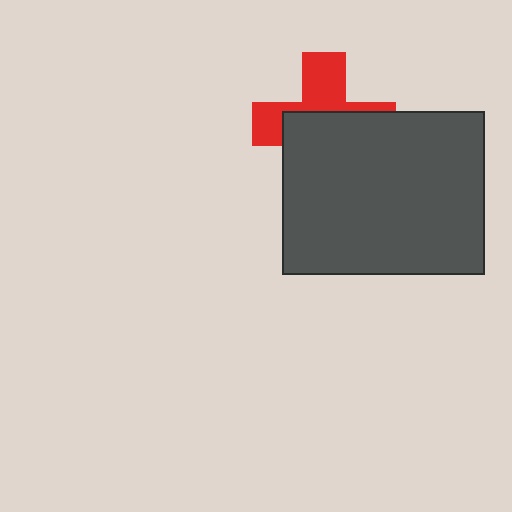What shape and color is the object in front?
The object in front is a dark gray rectangle.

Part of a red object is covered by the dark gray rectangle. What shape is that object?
It is a cross.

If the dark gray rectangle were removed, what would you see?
You would see the complete red cross.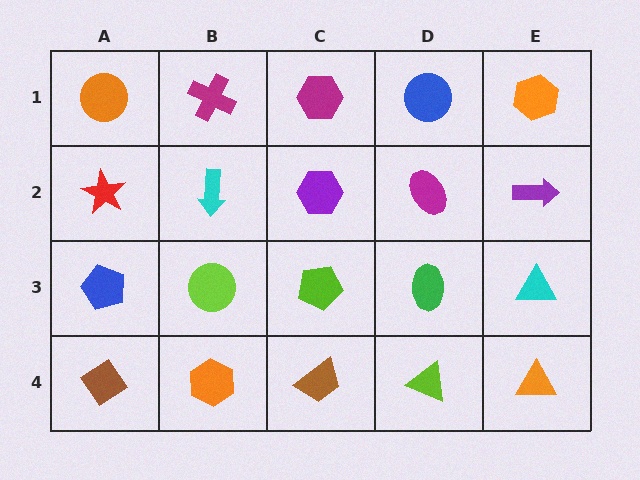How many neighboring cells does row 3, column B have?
4.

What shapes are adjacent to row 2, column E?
An orange hexagon (row 1, column E), a cyan triangle (row 3, column E), a magenta ellipse (row 2, column D).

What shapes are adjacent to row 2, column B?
A magenta cross (row 1, column B), a lime circle (row 3, column B), a red star (row 2, column A), a purple hexagon (row 2, column C).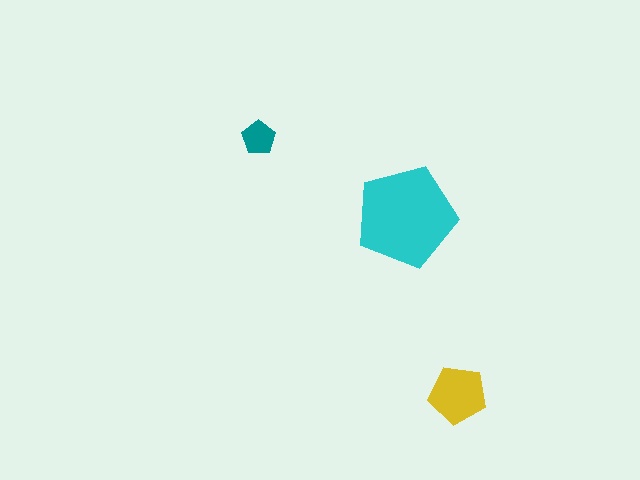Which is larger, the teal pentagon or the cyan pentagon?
The cyan one.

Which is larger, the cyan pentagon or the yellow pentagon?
The cyan one.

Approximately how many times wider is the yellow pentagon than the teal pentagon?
About 1.5 times wider.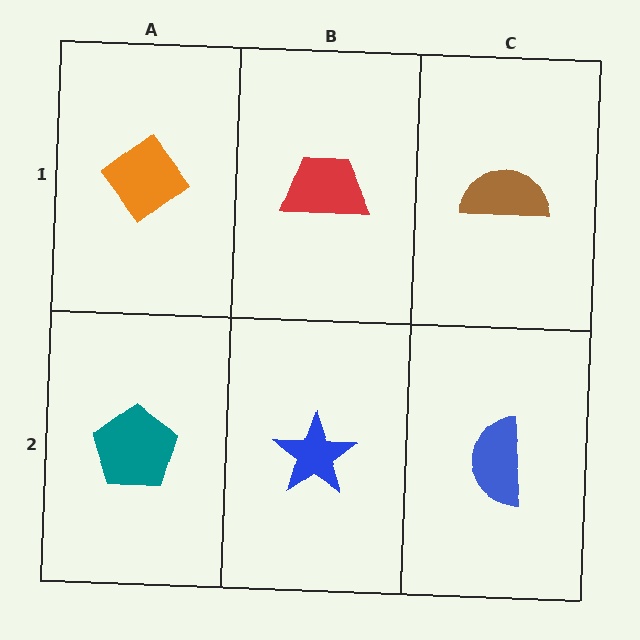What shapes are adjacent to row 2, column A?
An orange diamond (row 1, column A), a blue star (row 2, column B).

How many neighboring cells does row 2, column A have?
2.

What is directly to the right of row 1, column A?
A red trapezoid.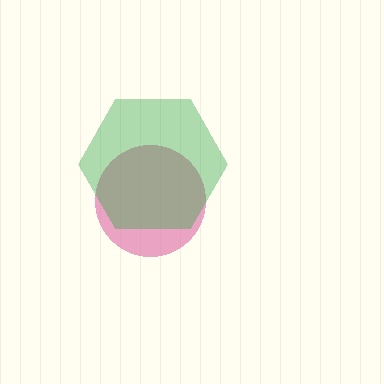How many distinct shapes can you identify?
There are 2 distinct shapes: a pink circle, a green hexagon.